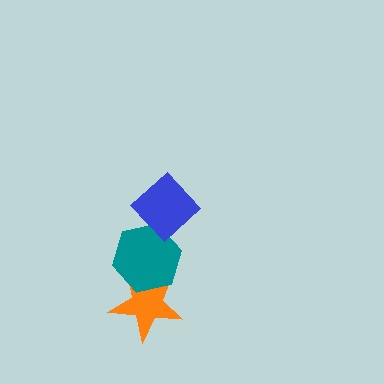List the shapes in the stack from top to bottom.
From top to bottom: the blue diamond, the teal hexagon, the orange star.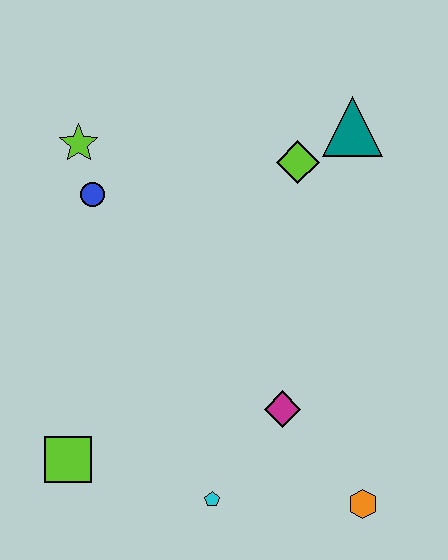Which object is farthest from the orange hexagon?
The lime star is farthest from the orange hexagon.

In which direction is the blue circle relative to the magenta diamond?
The blue circle is above the magenta diamond.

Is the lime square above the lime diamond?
No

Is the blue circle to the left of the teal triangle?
Yes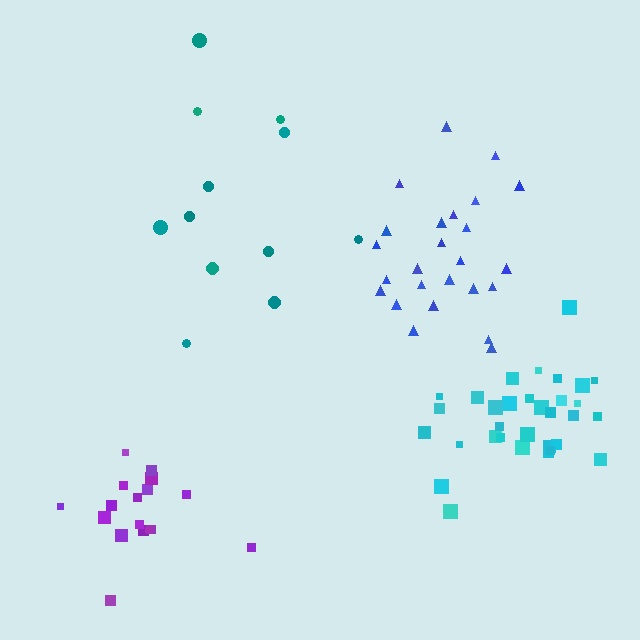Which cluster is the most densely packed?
Cyan.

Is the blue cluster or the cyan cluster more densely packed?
Cyan.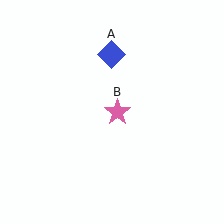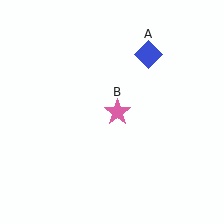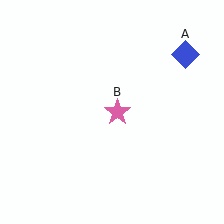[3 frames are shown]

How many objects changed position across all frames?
1 object changed position: blue diamond (object A).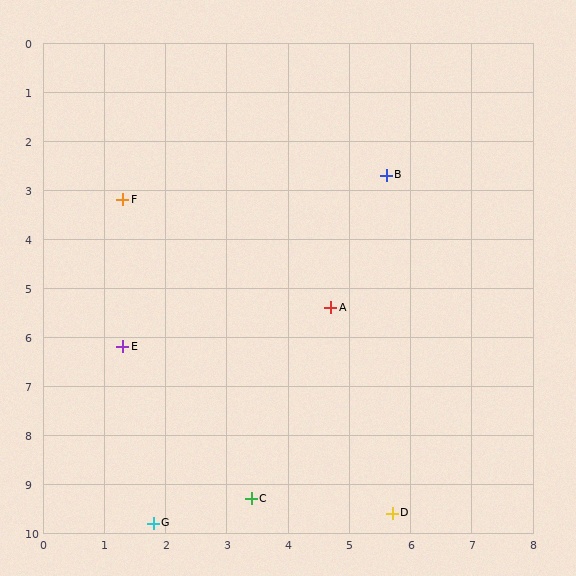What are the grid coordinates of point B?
Point B is at approximately (5.6, 2.7).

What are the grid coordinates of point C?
Point C is at approximately (3.4, 9.3).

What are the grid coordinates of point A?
Point A is at approximately (4.7, 5.4).